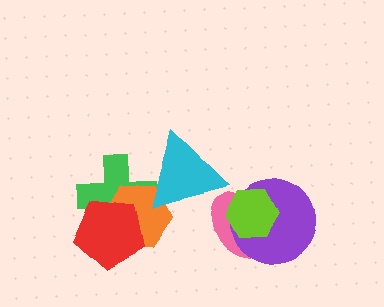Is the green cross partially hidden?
Yes, it is partially covered by another shape.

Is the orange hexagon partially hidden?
Yes, it is partially covered by another shape.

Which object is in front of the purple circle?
The lime hexagon is in front of the purple circle.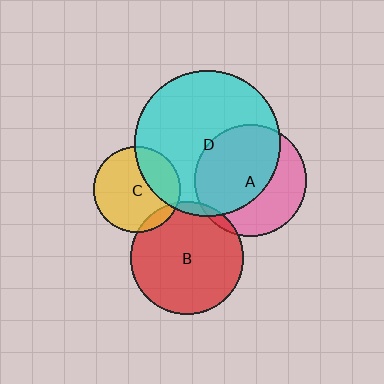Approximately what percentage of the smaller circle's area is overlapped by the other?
Approximately 10%.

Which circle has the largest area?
Circle D (cyan).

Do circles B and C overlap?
Yes.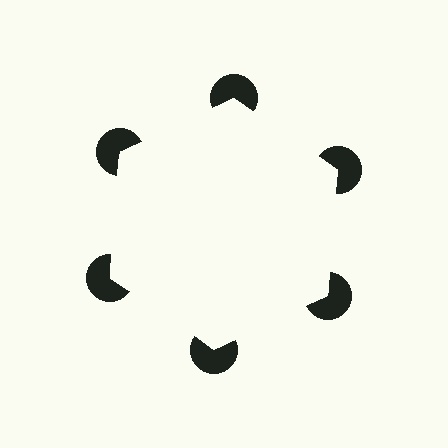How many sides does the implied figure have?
6 sides.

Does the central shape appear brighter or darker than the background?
It typically appears slightly brighter than the background, even though no actual brightness change is drawn.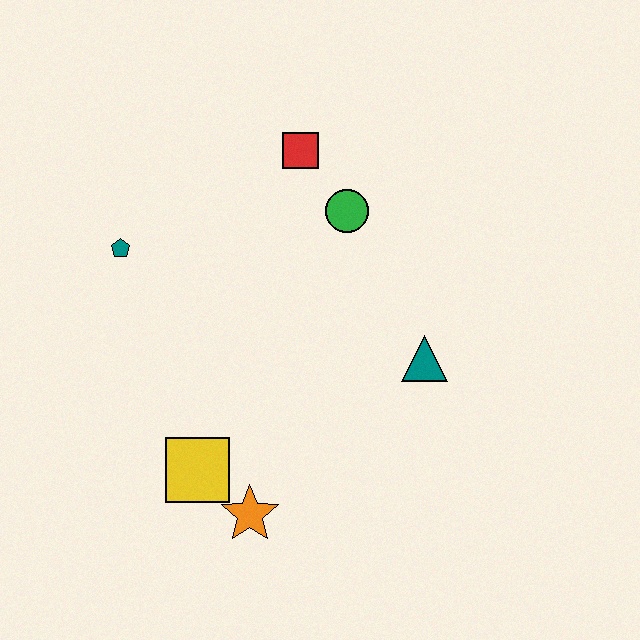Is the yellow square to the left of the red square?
Yes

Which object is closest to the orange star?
The yellow square is closest to the orange star.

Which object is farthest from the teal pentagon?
The teal triangle is farthest from the teal pentagon.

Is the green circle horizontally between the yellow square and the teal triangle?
Yes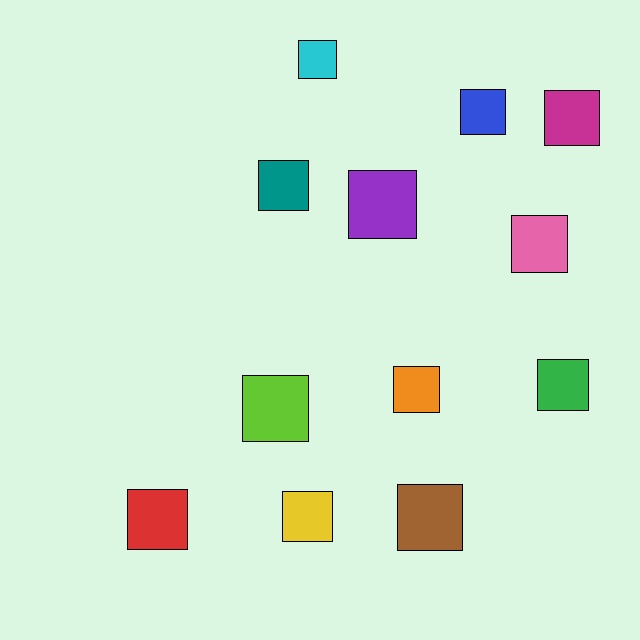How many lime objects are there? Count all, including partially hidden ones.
There is 1 lime object.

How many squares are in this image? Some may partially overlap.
There are 12 squares.